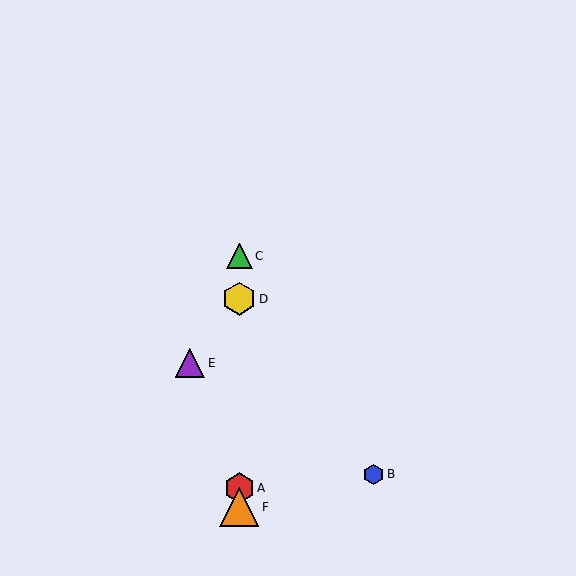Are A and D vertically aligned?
Yes, both are at x≈239.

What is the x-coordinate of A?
Object A is at x≈239.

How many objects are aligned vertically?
4 objects (A, C, D, F) are aligned vertically.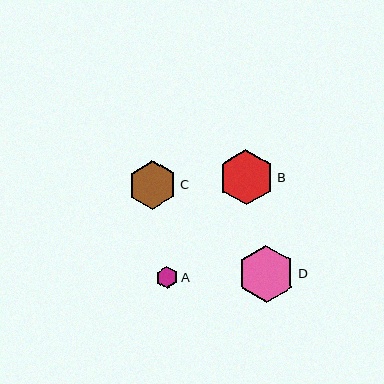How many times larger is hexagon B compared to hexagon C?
Hexagon B is approximately 1.1 times the size of hexagon C.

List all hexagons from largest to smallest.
From largest to smallest: D, B, C, A.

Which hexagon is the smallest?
Hexagon A is the smallest with a size of approximately 22 pixels.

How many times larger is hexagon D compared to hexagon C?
Hexagon D is approximately 1.2 times the size of hexagon C.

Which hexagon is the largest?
Hexagon D is the largest with a size of approximately 58 pixels.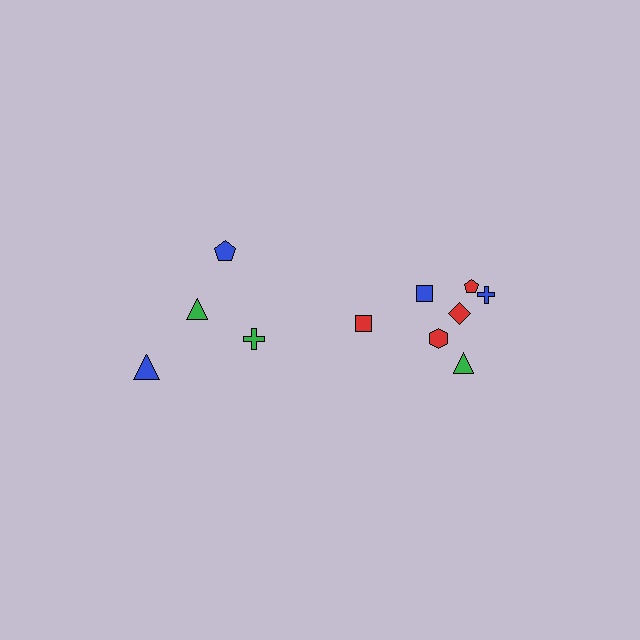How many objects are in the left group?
There are 4 objects.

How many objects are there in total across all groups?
There are 11 objects.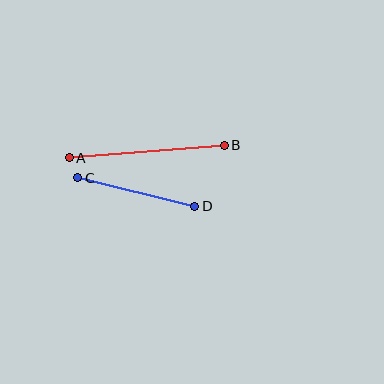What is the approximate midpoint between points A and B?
The midpoint is at approximately (147, 151) pixels.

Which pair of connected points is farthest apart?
Points A and B are farthest apart.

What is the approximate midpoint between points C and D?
The midpoint is at approximately (136, 192) pixels.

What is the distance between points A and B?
The distance is approximately 156 pixels.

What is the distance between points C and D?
The distance is approximately 121 pixels.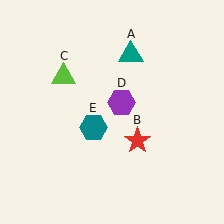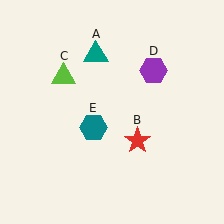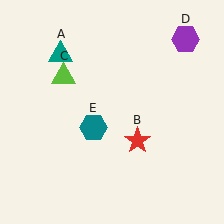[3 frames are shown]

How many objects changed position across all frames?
2 objects changed position: teal triangle (object A), purple hexagon (object D).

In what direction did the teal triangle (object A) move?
The teal triangle (object A) moved left.